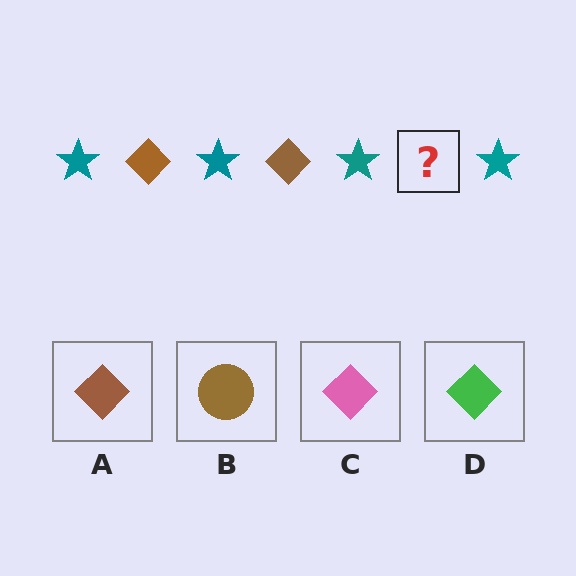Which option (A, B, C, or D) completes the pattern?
A.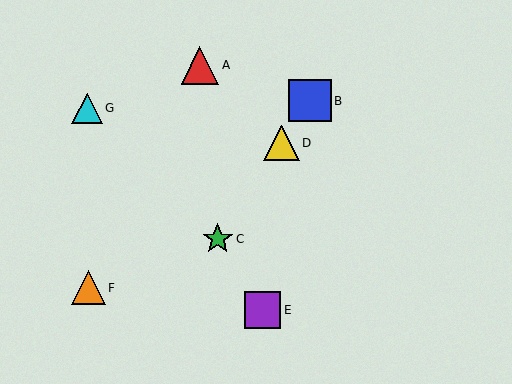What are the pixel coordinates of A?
Object A is at (200, 65).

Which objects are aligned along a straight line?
Objects B, C, D are aligned along a straight line.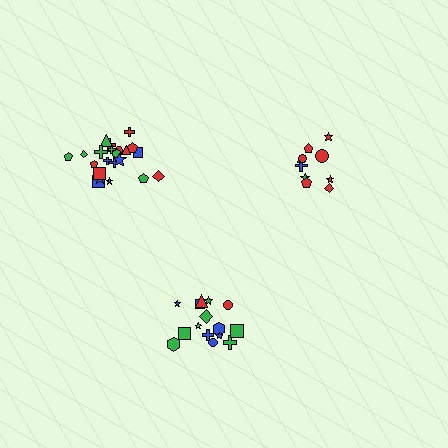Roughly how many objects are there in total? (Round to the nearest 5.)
Roughly 45 objects in total.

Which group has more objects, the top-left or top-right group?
The top-left group.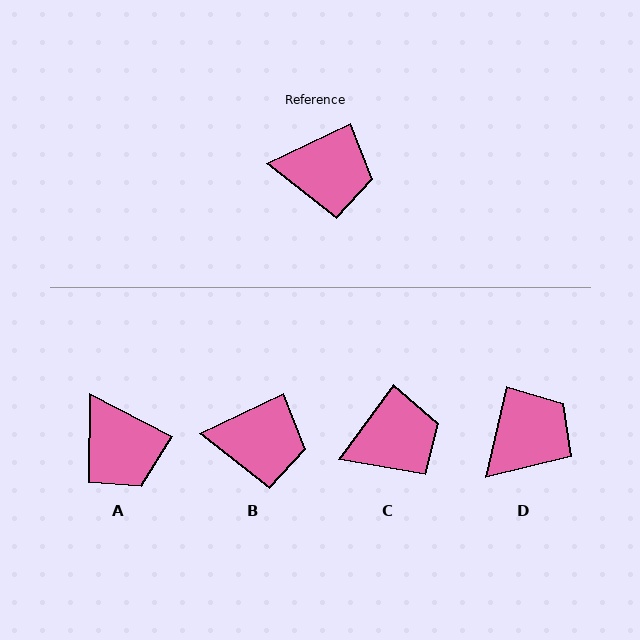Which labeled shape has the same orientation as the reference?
B.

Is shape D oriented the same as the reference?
No, it is off by about 52 degrees.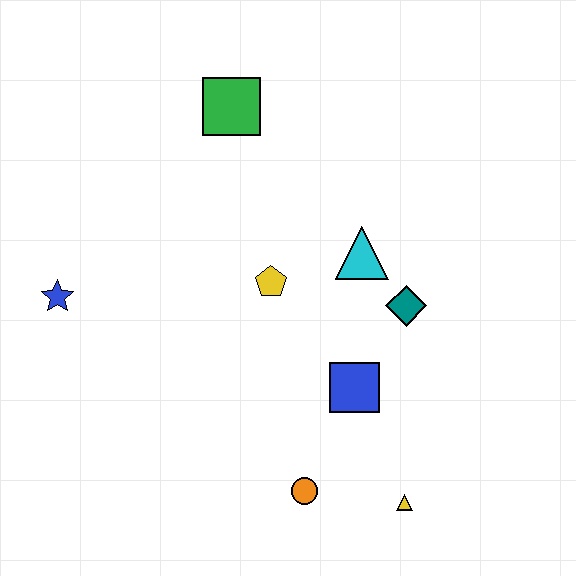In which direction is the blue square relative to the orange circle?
The blue square is above the orange circle.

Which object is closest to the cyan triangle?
The teal diamond is closest to the cyan triangle.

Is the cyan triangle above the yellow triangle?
Yes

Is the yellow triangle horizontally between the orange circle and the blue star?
No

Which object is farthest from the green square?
The yellow triangle is farthest from the green square.